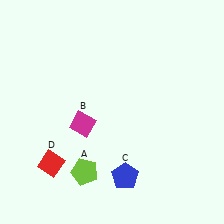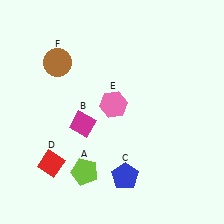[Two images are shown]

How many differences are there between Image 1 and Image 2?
There are 2 differences between the two images.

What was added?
A pink hexagon (E), a brown circle (F) were added in Image 2.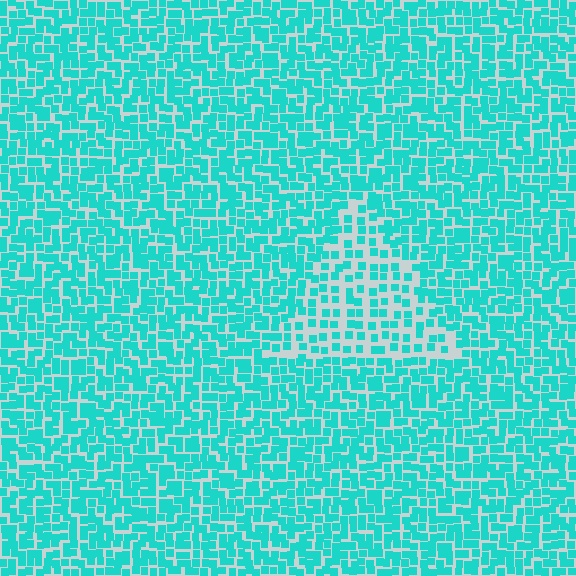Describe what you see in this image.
The image contains small cyan elements arranged at two different densities. A triangle-shaped region is visible where the elements are less densely packed than the surrounding area.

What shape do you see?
I see a triangle.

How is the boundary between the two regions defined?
The boundary is defined by a change in element density (approximately 1.8x ratio). All elements are the same color, size, and shape.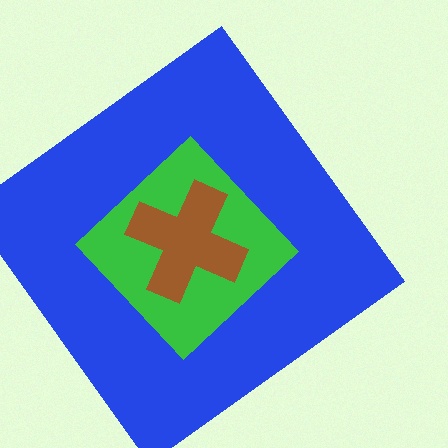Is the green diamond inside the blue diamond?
Yes.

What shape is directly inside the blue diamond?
The green diamond.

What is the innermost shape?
The brown cross.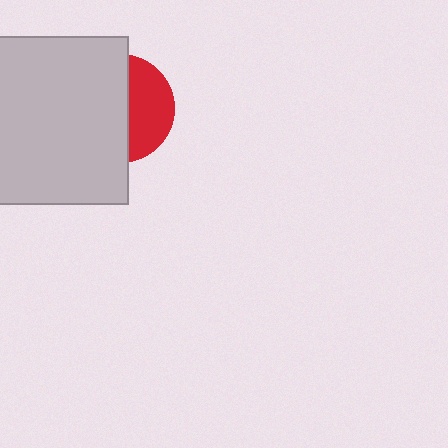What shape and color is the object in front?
The object in front is a light gray square.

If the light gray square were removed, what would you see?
You would see the complete red circle.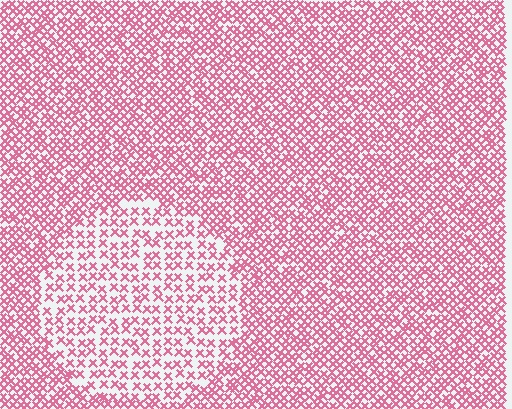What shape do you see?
I see a circle.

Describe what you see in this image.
The image contains small pink elements arranged at two different densities. A circle-shaped region is visible where the elements are less densely packed than the surrounding area.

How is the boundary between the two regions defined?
The boundary is defined by a change in element density (approximately 1.8x ratio). All elements are the same color, size, and shape.